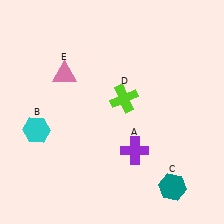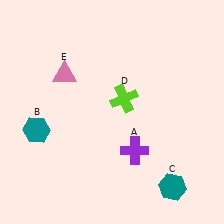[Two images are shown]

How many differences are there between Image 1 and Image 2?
There is 1 difference between the two images.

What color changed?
The hexagon (B) changed from cyan in Image 1 to teal in Image 2.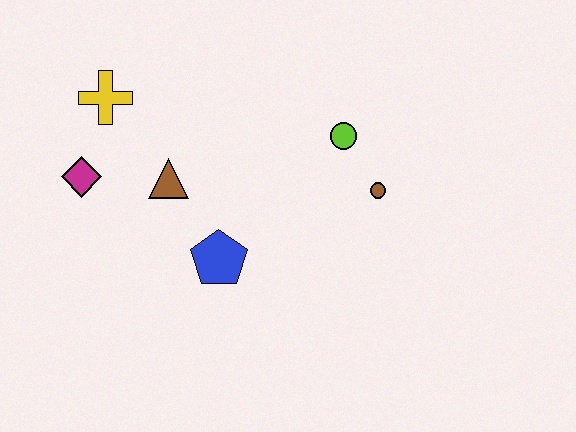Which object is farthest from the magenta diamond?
The brown circle is farthest from the magenta diamond.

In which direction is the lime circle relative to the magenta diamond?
The lime circle is to the right of the magenta diamond.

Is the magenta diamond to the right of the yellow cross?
No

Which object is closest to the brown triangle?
The magenta diamond is closest to the brown triangle.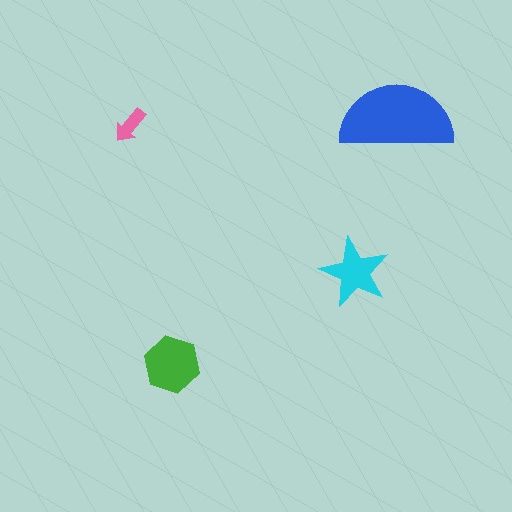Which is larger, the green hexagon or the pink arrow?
The green hexagon.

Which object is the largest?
The blue semicircle.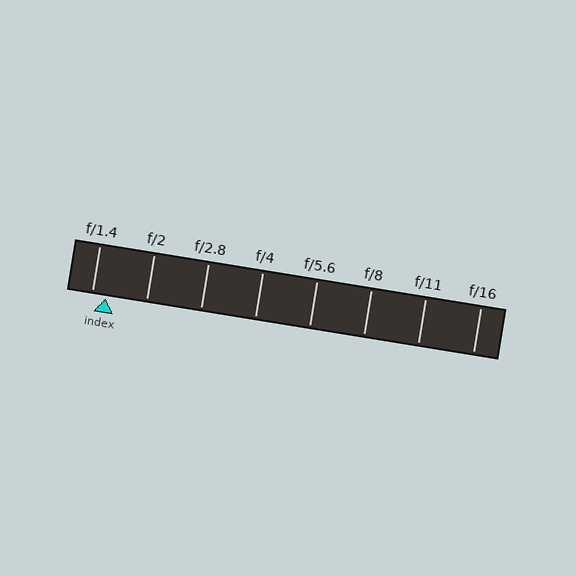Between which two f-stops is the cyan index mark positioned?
The index mark is between f/1.4 and f/2.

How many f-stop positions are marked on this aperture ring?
There are 8 f-stop positions marked.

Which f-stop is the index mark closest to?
The index mark is closest to f/1.4.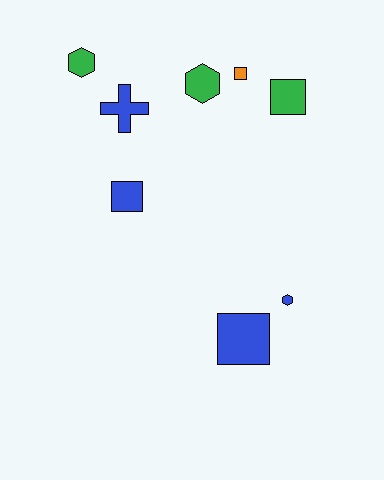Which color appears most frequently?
Blue, with 4 objects.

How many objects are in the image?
There are 8 objects.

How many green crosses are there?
There are no green crosses.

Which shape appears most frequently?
Square, with 4 objects.